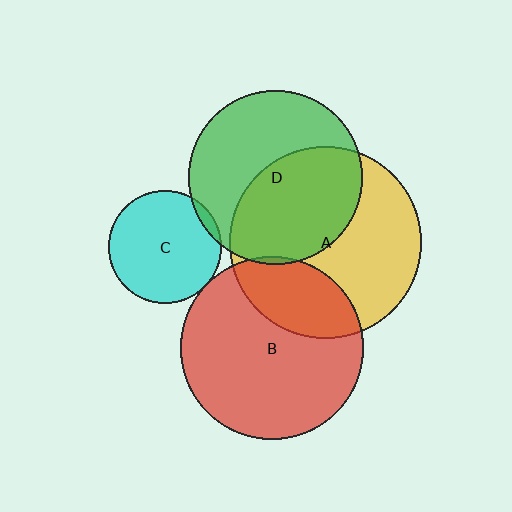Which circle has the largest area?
Circle A (yellow).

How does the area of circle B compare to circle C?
Approximately 2.6 times.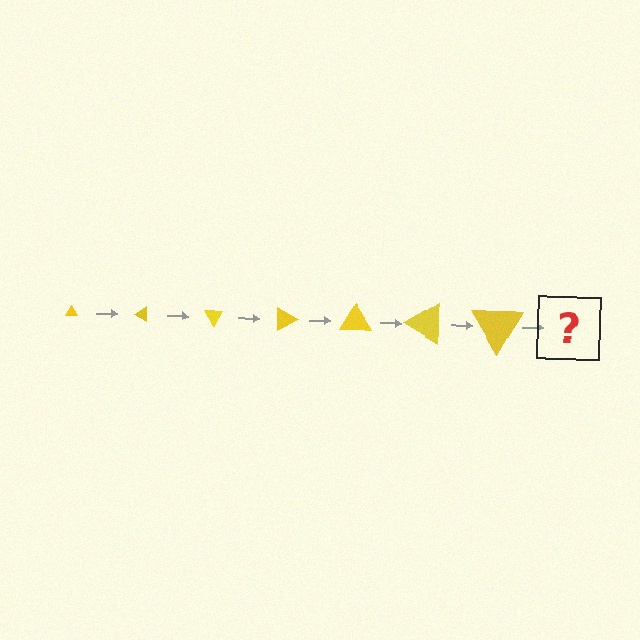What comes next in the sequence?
The next element should be a triangle, larger than the previous one and rotated 210 degrees from the start.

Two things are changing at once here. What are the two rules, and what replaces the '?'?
The two rules are that the triangle grows larger each step and it rotates 30 degrees each step. The '?' should be a triangle, larger than the previous one and rotated 210 degrees from the start.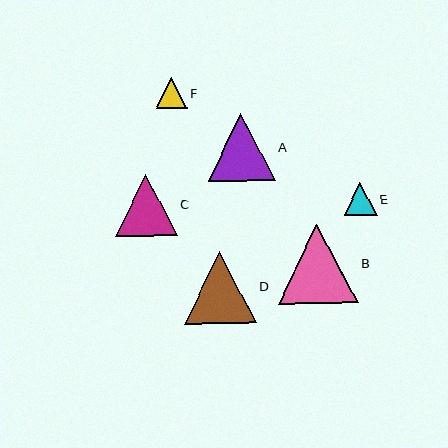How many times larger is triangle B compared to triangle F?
Triangle B is approximately 2.6 times the size of triangle F.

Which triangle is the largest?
Triangle B is the largest with a size of approximately 80 pixels.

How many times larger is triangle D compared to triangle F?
Triangle D is approximately 2.3 times the size of triangle F.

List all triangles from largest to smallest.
From largest to smallest: B, D, A, C, E, F.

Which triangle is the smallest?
Triangle F is the smallest with a size of approximately 31 pixels.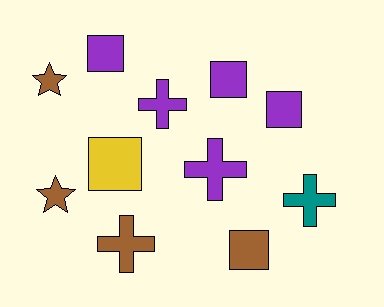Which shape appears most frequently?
Square, with 5 objects.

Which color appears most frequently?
Purple, with 5 objects.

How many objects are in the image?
There are 11 objects.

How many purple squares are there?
There are 3 purple squares.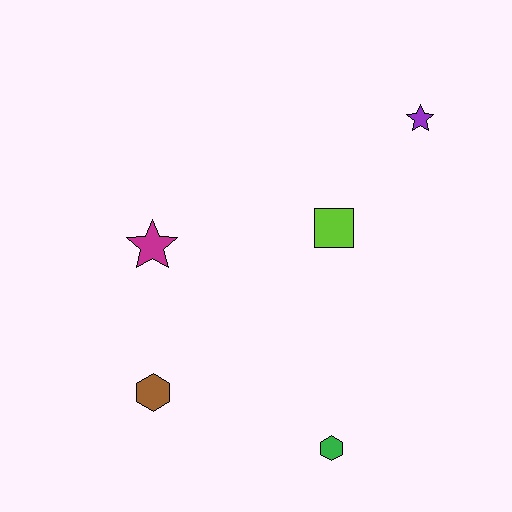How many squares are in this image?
There is 1 square.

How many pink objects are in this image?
There are no pink objects.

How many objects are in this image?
There are 5 objects.